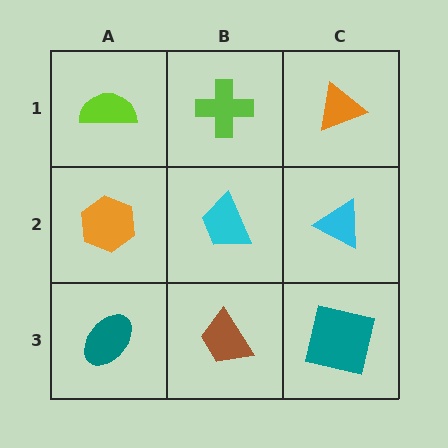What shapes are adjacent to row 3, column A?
An orange hexagon (row 2, column A), a brown trapezoid (row 3, column B).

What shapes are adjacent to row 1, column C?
A cyan triangle (row 2, column C), a lime cross (row 1, column B).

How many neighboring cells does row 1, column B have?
3.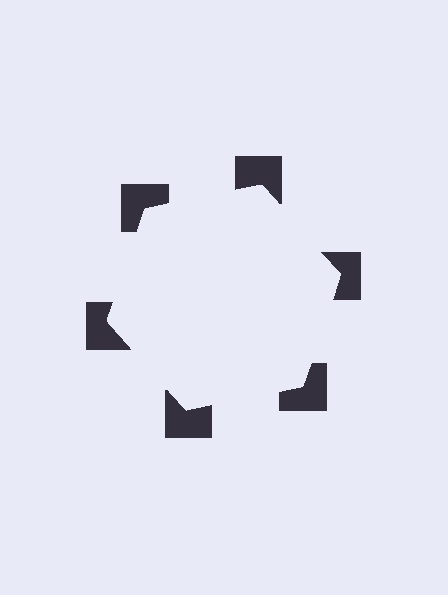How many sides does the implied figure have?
6 sides.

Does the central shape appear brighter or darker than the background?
It typically appears slightly brighter than the background, even though no actual brightness change is drawn.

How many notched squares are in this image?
There are 6 — one at each vertex of the illusory hexagon.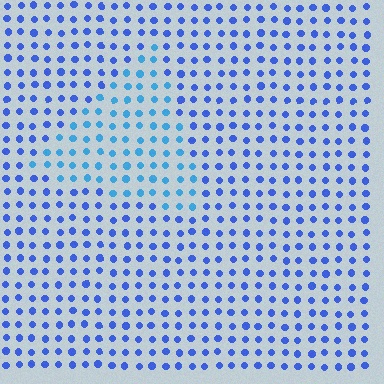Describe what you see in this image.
The image is filled with small blue elements in a uniform arrangement. A triangle-shaped region is visible where the elements are tinted to a slightly different hue, forming a subtle color boundary.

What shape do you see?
I see a triangle.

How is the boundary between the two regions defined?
The boundary is defined purely by a slight shift in hue (about 26 degrees). Spacing, size, and orientation are identical on both sides.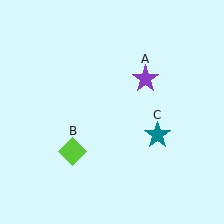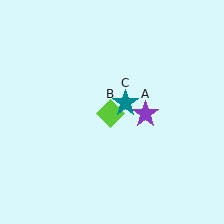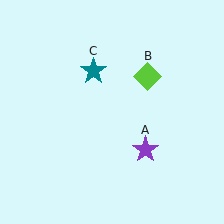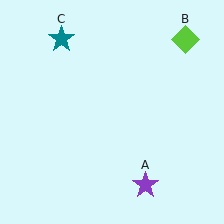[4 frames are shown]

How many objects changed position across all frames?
3 objects changed position: purple star (object A), lime diamond (object B), teal star (object C).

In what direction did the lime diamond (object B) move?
The lime diamond (object B) moved up and to the right.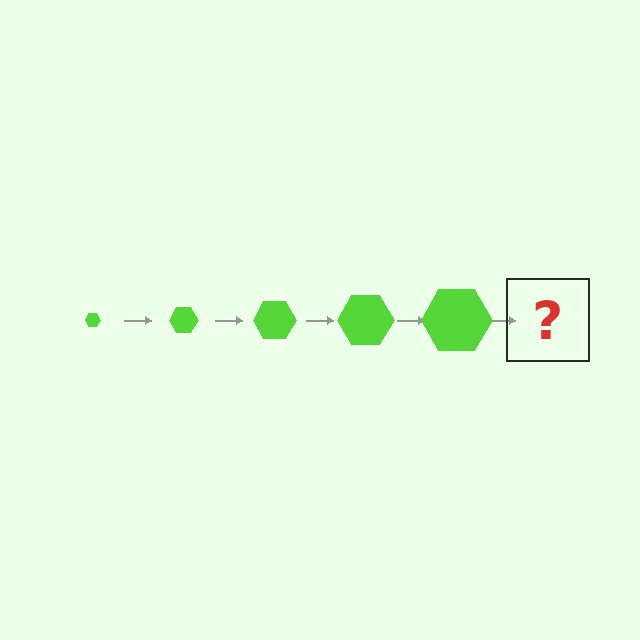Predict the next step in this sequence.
The next step is a lime hexagon, larger than the previous one.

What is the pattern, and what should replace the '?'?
The pattern is that the hexagon gets progressively larger each step. The '?' should be a lime hexagon, larger than the previous one.